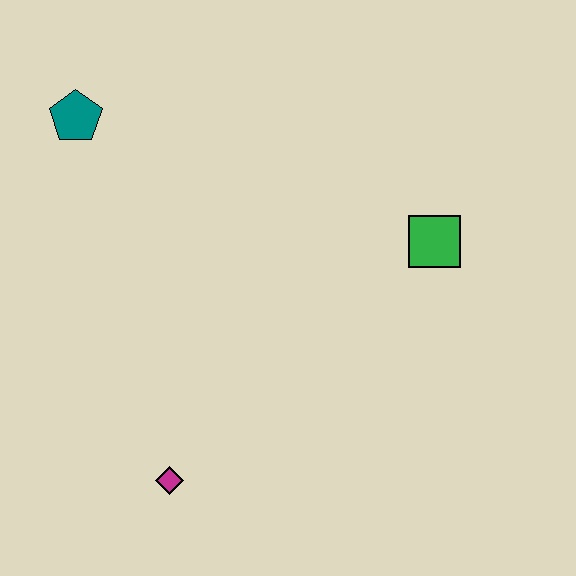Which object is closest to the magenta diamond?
The green square is closest to the magenta diamond.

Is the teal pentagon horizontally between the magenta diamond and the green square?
No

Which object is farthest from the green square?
The teal pentagon is farthest from the green square.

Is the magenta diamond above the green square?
No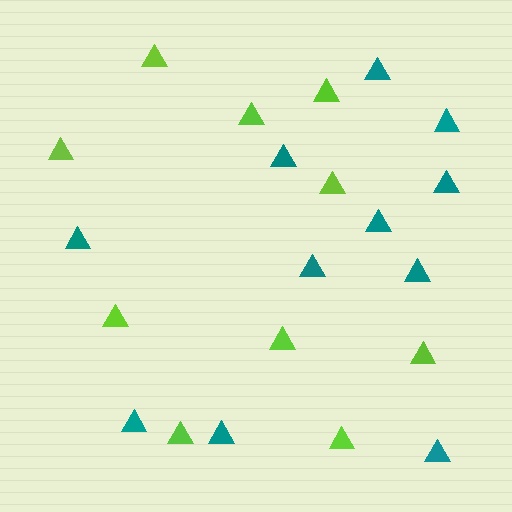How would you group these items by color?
There are 2 groups: one group of teal triangles (11) and one group of lime triangles (10).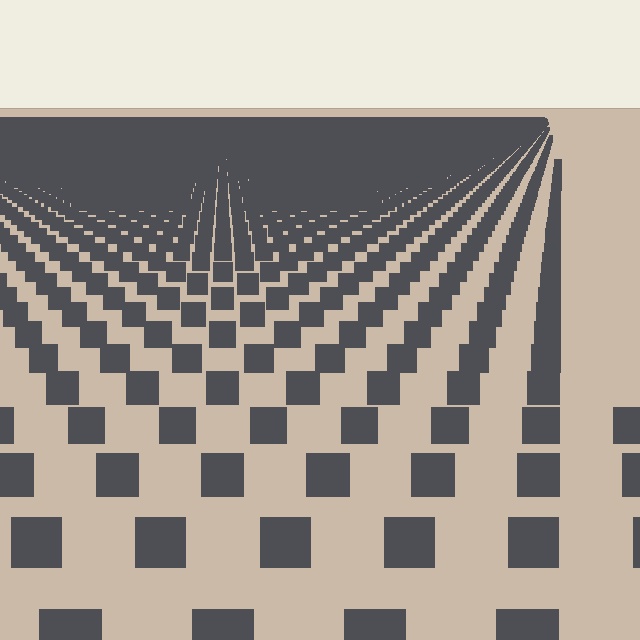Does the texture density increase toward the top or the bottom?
Density increases toward the top.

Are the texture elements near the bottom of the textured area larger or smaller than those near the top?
Larger. Near the bottom, elements are closer to the viewer and appear at a bigger on-screen size.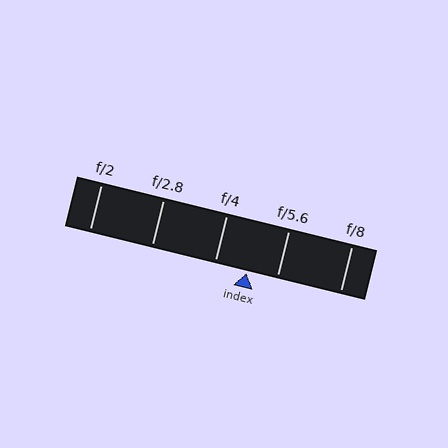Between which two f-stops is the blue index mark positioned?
The index mark is between f/4 and f/5.6.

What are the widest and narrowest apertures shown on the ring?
The widest aperture shown is f/2 and the narrowest is f/8.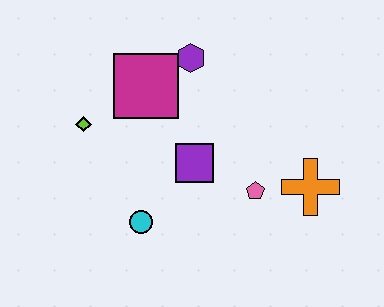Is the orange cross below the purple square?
Yes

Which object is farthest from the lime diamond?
The orange cross is farthest from the lime diamond.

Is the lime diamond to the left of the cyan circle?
Yes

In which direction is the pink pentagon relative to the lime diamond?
The pink pentagon is to the right of the lime diamond.